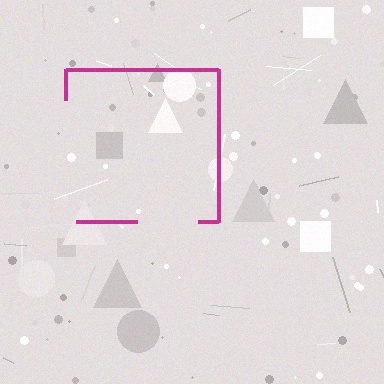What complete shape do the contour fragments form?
The contour fragments form a square.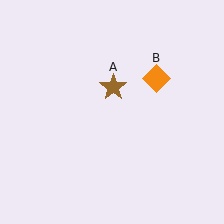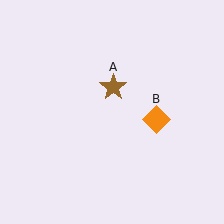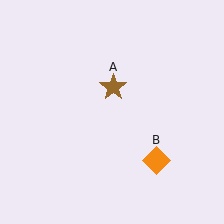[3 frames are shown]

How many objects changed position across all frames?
1 object changed position: orange diamond (object B).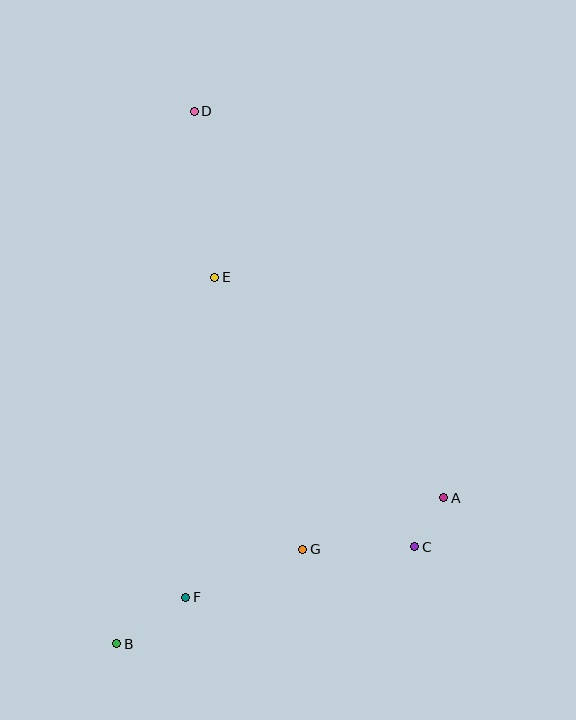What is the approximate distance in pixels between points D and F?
The distance between D and F is approximately 486 pixels.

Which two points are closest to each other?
Points A and C are closest to each other.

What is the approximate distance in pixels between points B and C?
The distance between B and C is approximately 313 pixels.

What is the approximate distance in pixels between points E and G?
The distance between E and G is approximately 286 pixels.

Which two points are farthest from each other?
Points B and D are farthest from each other.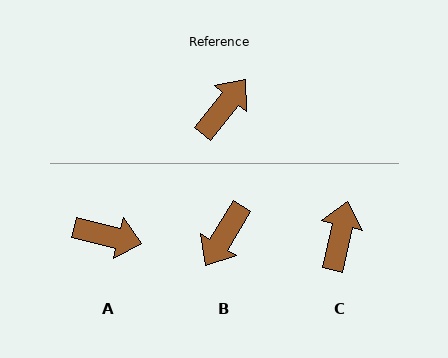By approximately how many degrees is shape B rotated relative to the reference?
Approximately 173 degrees clockwise.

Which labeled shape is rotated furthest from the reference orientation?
B, about 173 degrees away.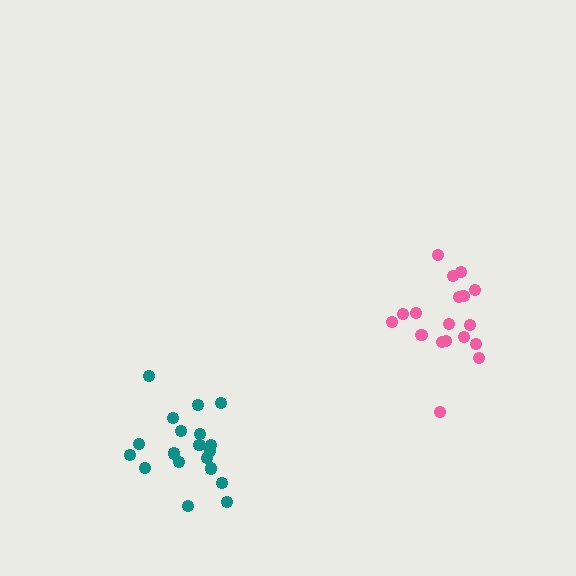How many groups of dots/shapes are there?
There are 2 groups.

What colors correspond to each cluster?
The clusters are colored: pink, teal.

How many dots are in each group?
Group 1: 18 dots, Group 2: 19 dots (37 total).